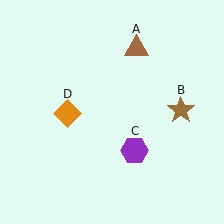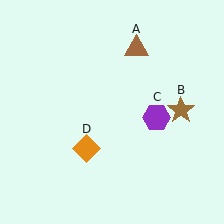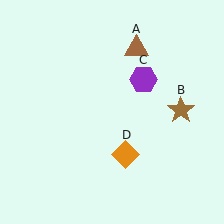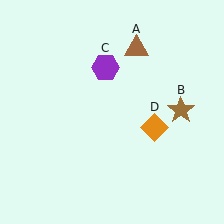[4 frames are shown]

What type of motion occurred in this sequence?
The purple hexagon (object C), orange diamond (object D) rotated counterclockwise around the center of the scene.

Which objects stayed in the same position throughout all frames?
Brown triangle (object A) and brown star (object B) remained stationary.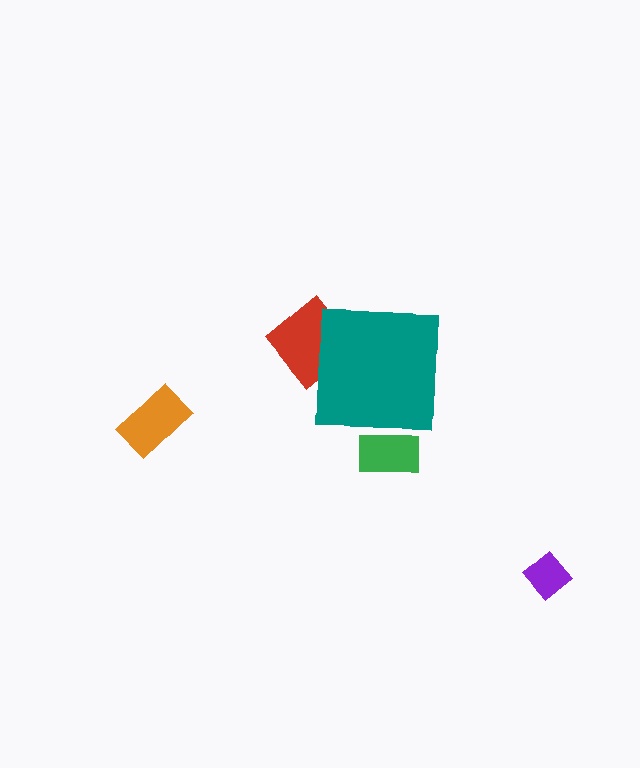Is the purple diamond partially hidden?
No, the purple diamond is fully visible.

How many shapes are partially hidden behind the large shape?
2 shapes are partially hidden.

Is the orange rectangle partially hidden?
No, the orange rectangle is fully visible.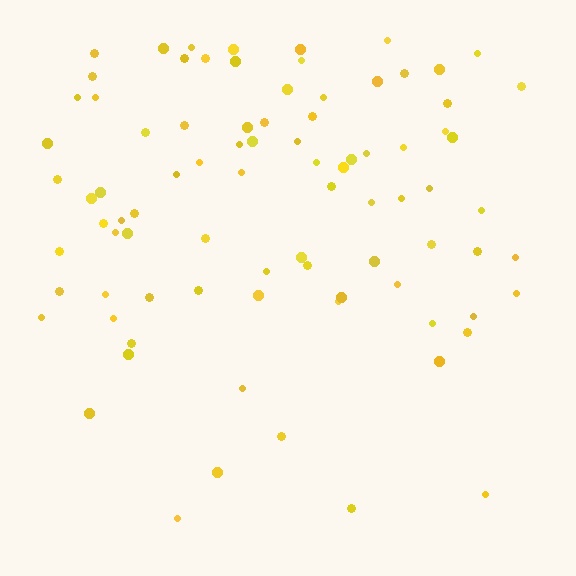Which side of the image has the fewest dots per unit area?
The bottom.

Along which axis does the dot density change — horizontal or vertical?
Vertical.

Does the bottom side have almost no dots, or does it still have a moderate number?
Still a moderate number, just noticeably fewer than the top.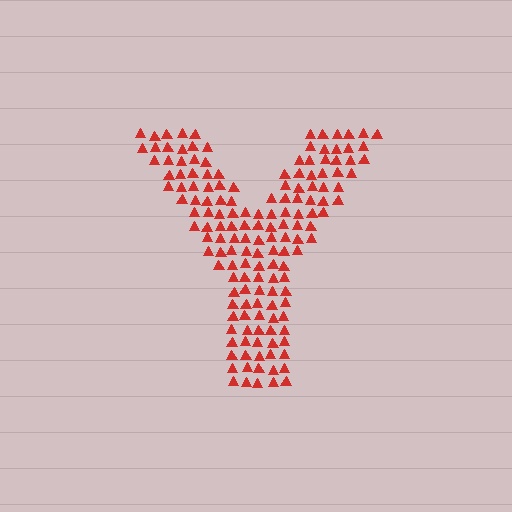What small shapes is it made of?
It is made of small triangles.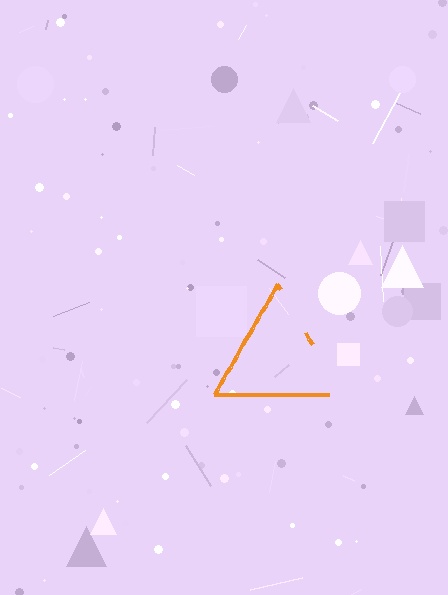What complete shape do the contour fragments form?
The contour fragments form a triangle.